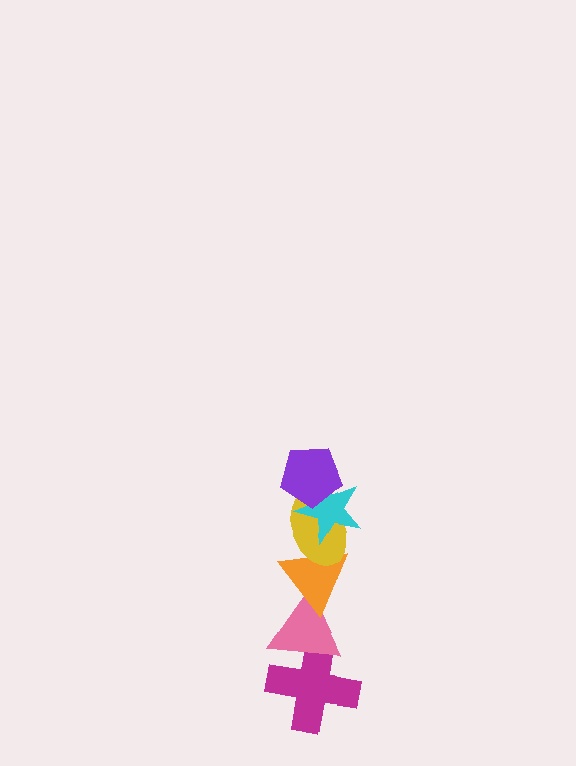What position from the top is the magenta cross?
The magenta cross is 6th from the top.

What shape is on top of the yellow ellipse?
The cyan star is on top of the yellow ellipse.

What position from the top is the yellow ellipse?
The yellow ellipse is 3rd from the top.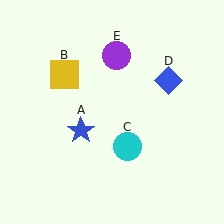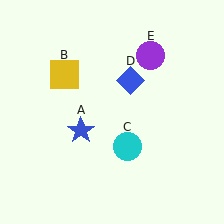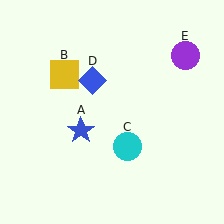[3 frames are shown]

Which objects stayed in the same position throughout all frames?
Blue star (object A) and yellow square (object B) and cyan circle (object C) remained stationary.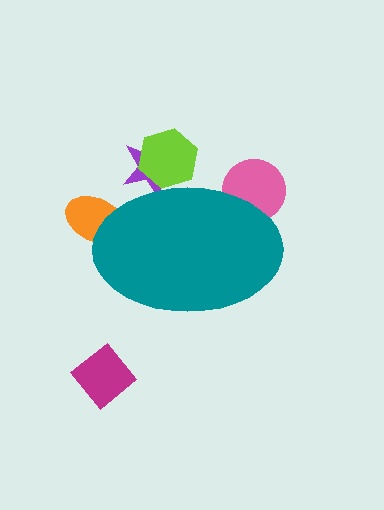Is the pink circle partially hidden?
Yes, the pink circle is partially hidden behind the teal ellipse.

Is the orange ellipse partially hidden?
Yes, the orange ellipse is partially hidden behind the teal ellipse.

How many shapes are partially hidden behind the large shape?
4 shapes are partially hidden.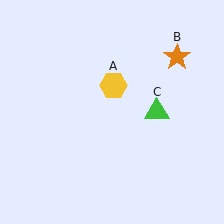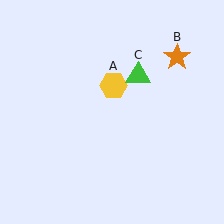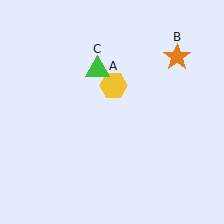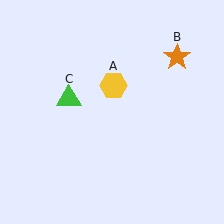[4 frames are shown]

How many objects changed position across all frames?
1 object changed position: green triangle (object C).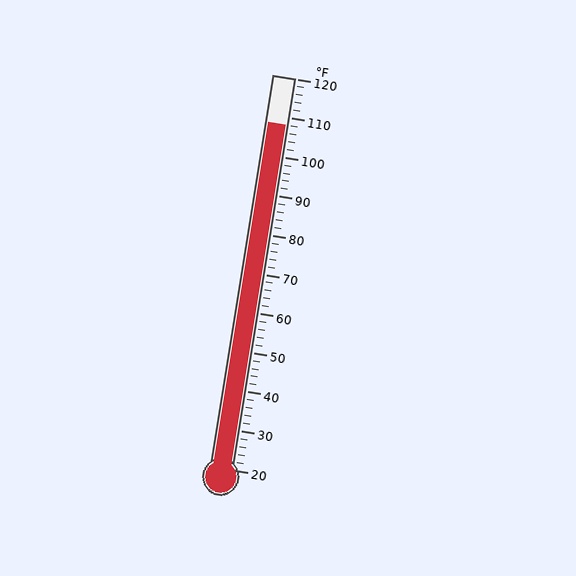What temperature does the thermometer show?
The thermometer shows approximately 108°F.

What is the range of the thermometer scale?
The thermometer scale ranges from 20°F to 120°F.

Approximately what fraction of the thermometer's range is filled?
The thermometer is filled to approximately 90% of its range.